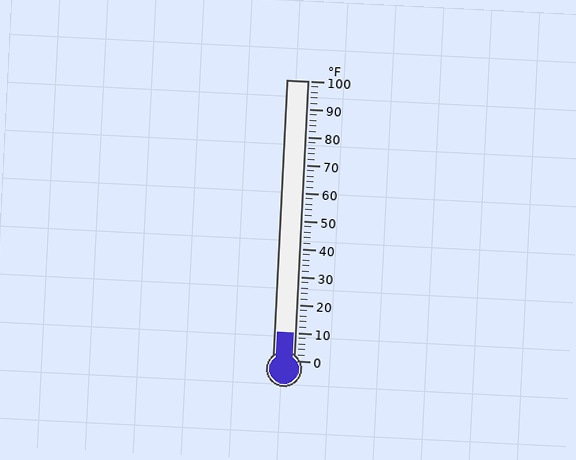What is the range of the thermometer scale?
The thermometer scale ranges from 0°F to 100°F.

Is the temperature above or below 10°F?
The temperature is at 10°F.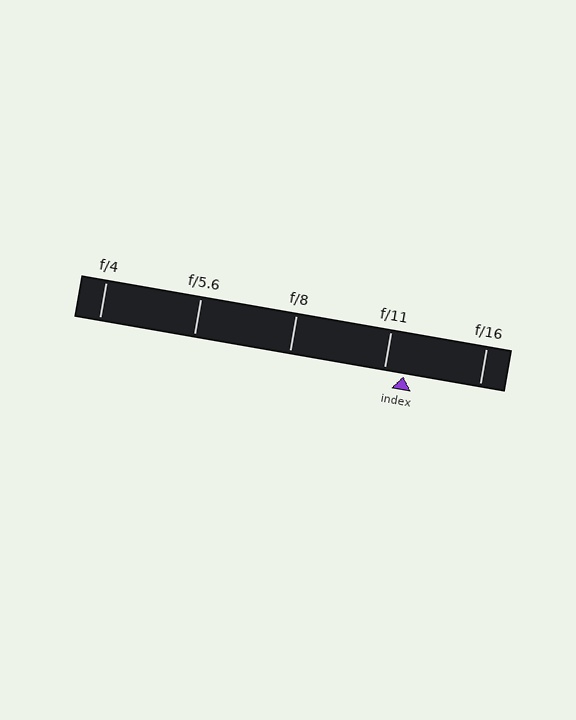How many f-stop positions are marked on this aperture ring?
There are 5 f-stop positions marked.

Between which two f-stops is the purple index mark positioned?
The index mark is between f/11 and f/16.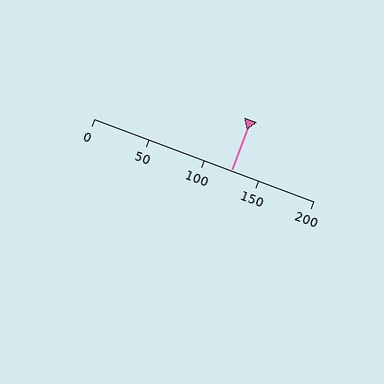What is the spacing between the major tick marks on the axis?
The major ticks are spaced 50 apart.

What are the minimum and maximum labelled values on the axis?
The axis runs from 0 to 200.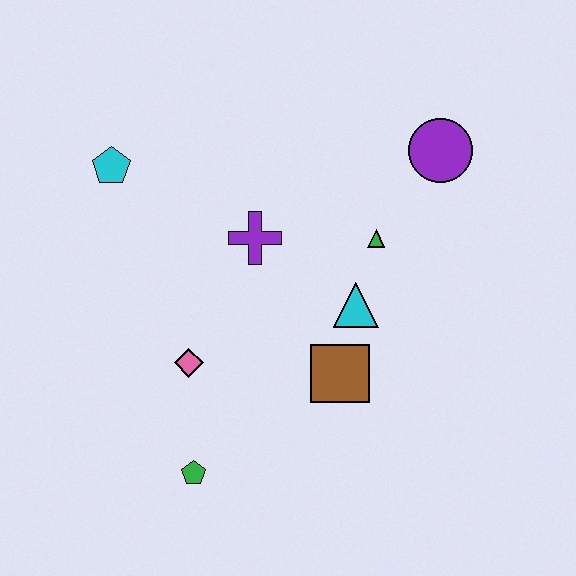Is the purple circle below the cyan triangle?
No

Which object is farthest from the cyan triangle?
The cyan pentagon is farthest from the cyan triangle.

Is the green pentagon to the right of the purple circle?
No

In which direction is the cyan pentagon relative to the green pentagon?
The cyan pentagon is above the green pentagon.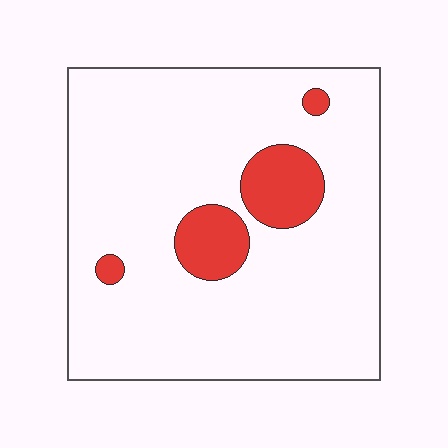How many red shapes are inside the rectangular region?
4.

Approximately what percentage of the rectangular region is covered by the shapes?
Approximately 10%.